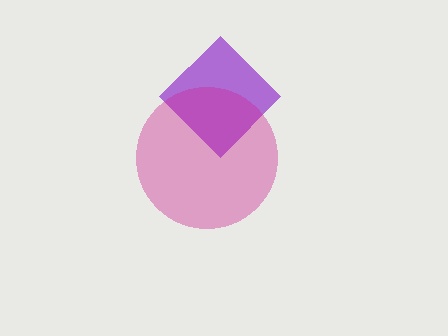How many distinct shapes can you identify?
There are 2 distinct shapes: a purple diamond, a magenta circle.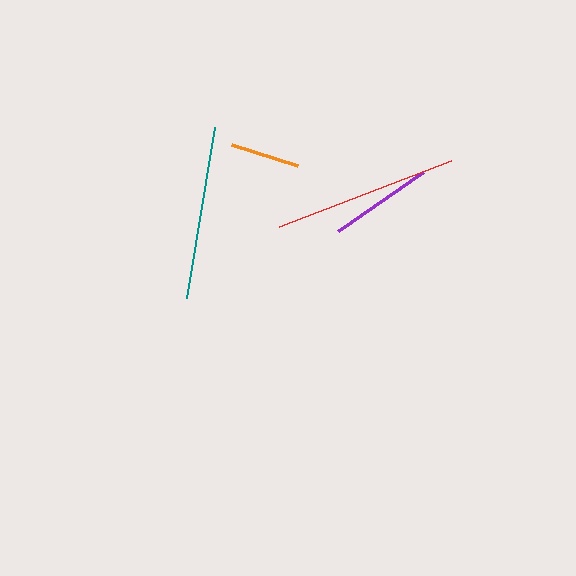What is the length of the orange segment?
The orange segment is approximately 69 pixels long.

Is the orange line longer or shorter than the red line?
The red line is longer than the orange line.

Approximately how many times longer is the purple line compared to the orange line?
The purple line is approximately 1.5 times the length of the orange line.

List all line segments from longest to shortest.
From longest to shortest: red, teal, purple, orange.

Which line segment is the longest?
The red line is the longest at approximately 184 pixels.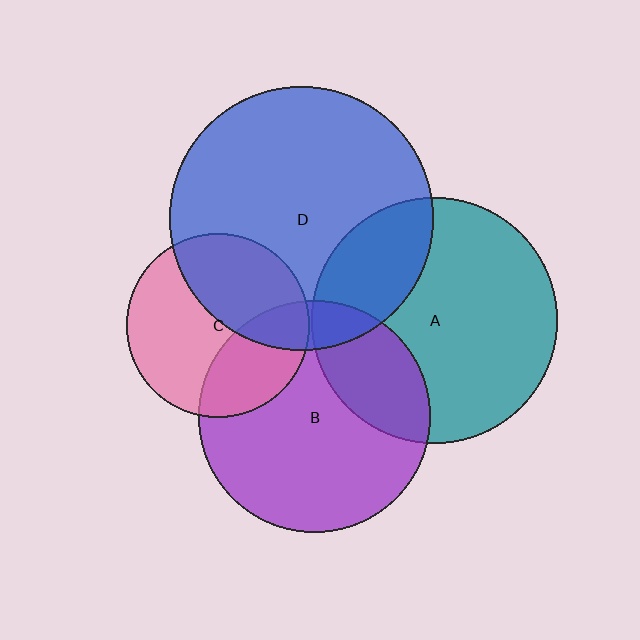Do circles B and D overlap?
Yes.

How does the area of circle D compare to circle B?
Approximately 1.3 times.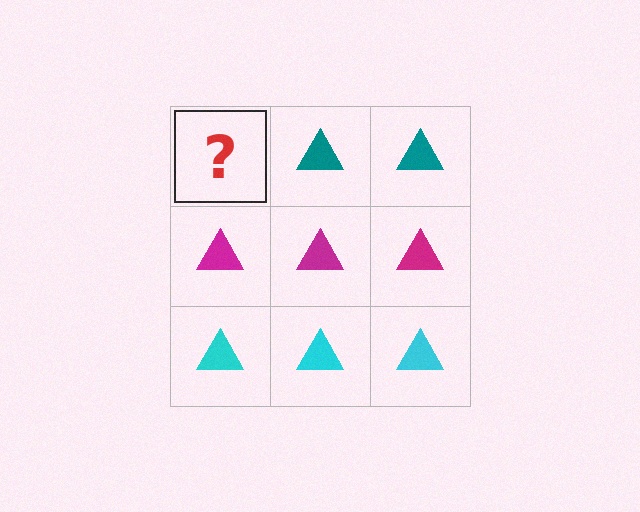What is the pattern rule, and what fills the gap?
The rule is that each row has a consistent color. The gap should be filled with a teal triangle.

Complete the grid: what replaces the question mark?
The question mark should be replaced with a teal triangle.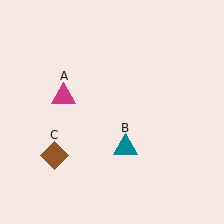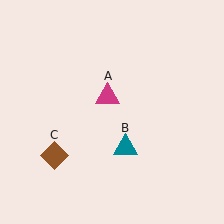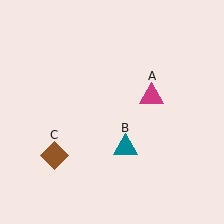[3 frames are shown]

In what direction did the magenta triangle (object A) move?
The magenta triangle (object A) moved right.